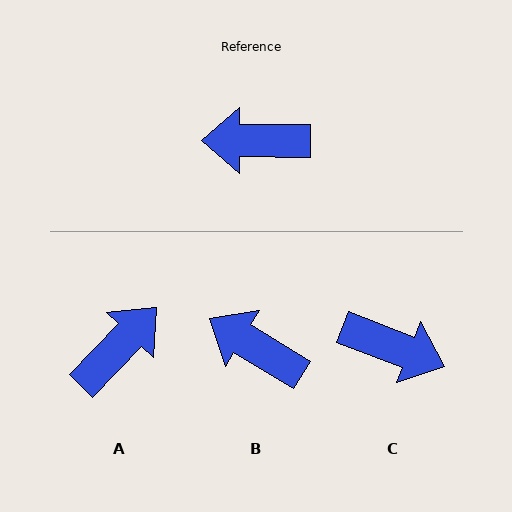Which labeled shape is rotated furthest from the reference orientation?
C, about 159 degrees away.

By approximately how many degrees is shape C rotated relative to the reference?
Approximately 159 degrees counter-clockwise.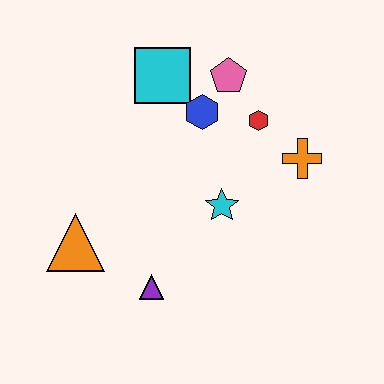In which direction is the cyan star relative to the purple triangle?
The cyan star is above the purple triangle.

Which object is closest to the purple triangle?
The orange triangle is closest to the purple triangle.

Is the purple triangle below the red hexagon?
Yes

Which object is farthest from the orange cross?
The orange triangle is farthest from the orange cross.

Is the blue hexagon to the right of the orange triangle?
Yes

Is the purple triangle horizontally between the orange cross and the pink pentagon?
No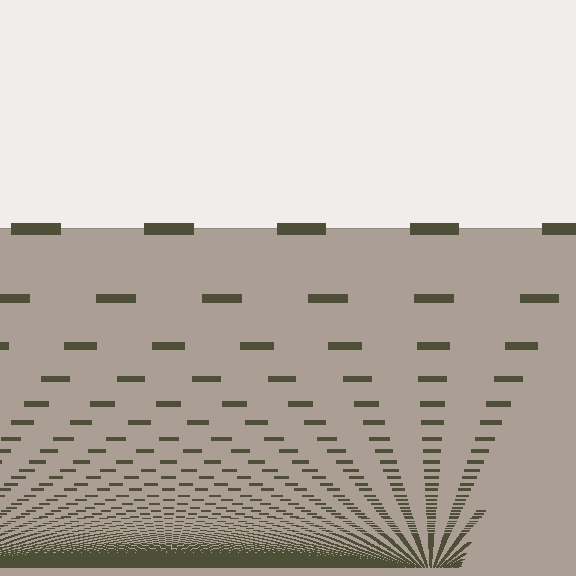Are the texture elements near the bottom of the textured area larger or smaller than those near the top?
Smaller. The gradient is inverted — elements near the bottom are smaller and denser.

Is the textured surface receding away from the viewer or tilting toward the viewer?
The surface appears to tilt toward the viewer. Texture elements get larger and sparser toward the top.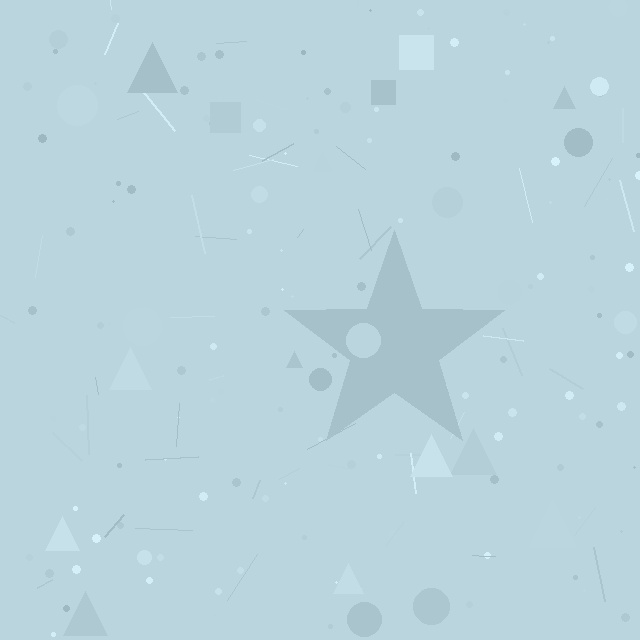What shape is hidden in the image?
A star is hidden in the image.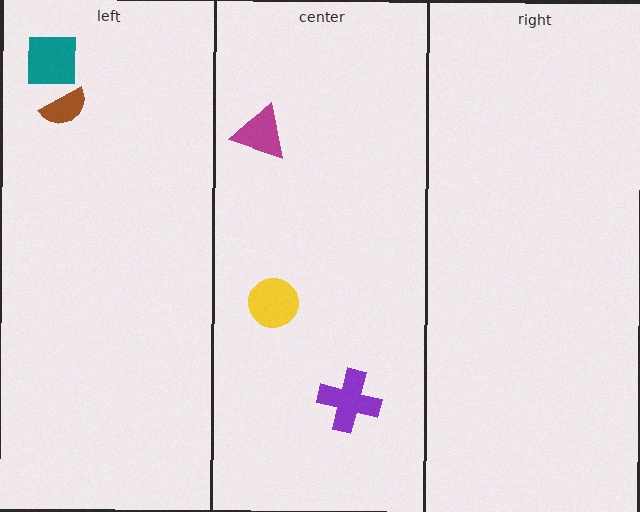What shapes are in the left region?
The brown semicircle, the teal square.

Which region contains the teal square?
The left region.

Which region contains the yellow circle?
The center region.